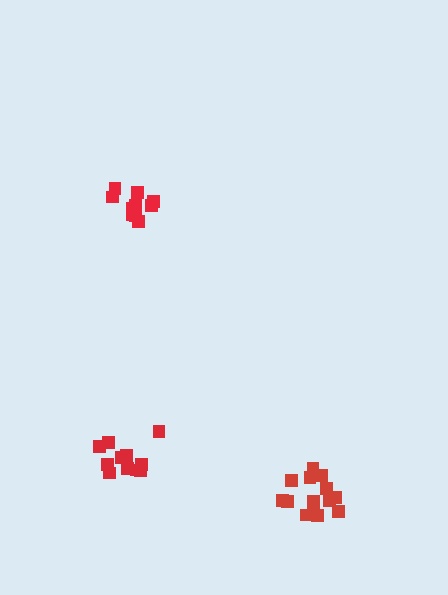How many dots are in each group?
Group 1: 10 dots, Group 2: 14 dots, Group 3: 11 dots (35 total).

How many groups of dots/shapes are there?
There are 3 groups.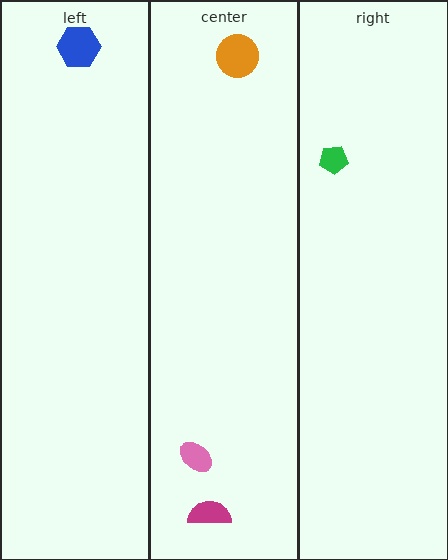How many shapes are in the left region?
1.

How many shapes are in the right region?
1.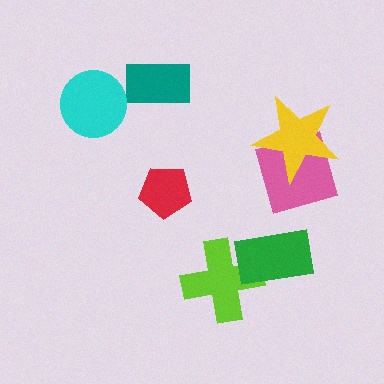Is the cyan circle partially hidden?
No, no other shape covers it.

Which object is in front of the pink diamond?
The yellow star is in front of the pink diamond.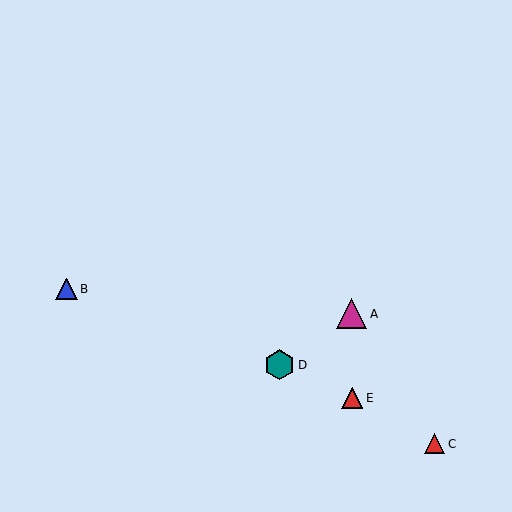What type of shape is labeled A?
Shape A is a magenta triangle.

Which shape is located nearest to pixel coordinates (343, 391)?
The red triangle (labeled E) at (352, 398) is nearest to that location.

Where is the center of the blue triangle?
The center of the blue triangle is at (67, 289).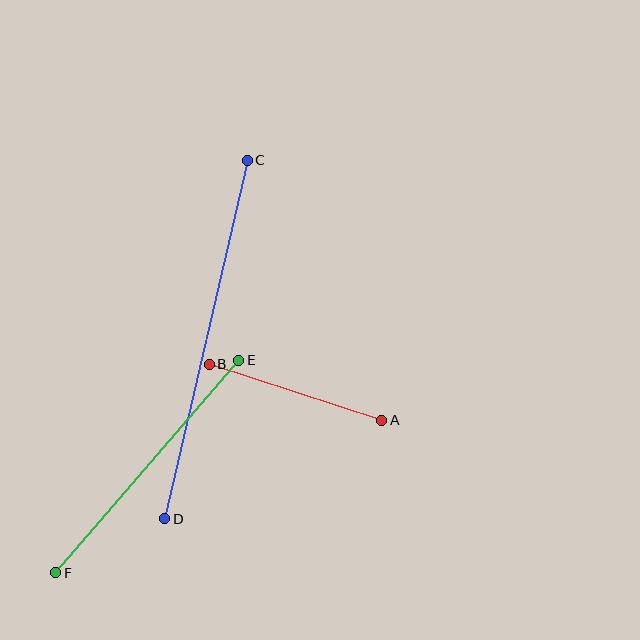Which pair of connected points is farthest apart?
Points C and D are farthest apart.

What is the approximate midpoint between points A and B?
The midpoint is at approximately (295, 392) pixels.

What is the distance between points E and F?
The distance is approximately 280 pixels.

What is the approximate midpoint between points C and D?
The midpoint is at approximately (206, 339) pixels.